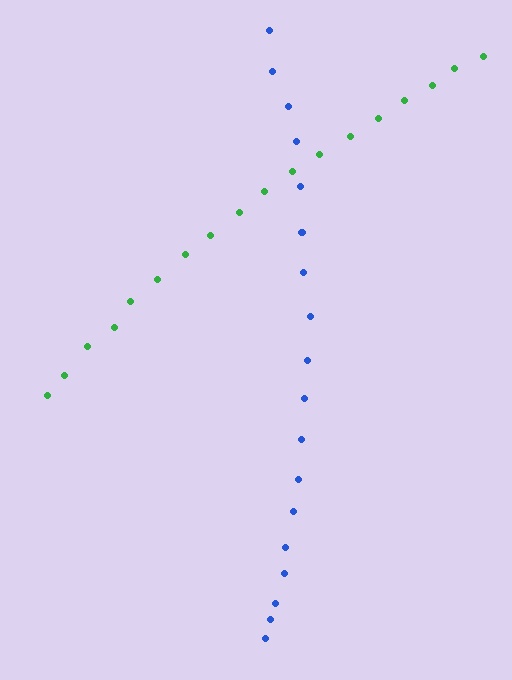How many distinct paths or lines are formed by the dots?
There are 2 distinct paths.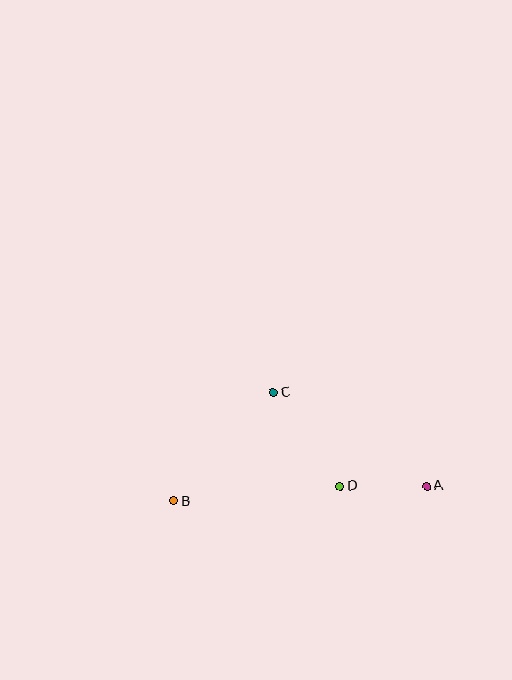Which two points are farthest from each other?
Points A and B are farthest from each other.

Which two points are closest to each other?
Points A and D are closest to each other.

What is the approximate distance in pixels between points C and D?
The distance between C and D is approximately 115 pixels.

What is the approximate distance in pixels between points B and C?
The distance between B and C is approximately 147 pixels.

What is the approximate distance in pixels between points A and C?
The distance between A and C is approximately 180 pixels.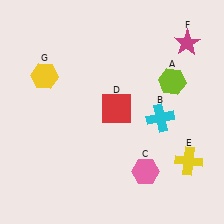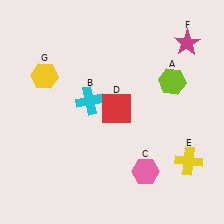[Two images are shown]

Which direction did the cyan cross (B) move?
The cyan cross (B) moved left.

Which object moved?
The cyan cross (B) moved left.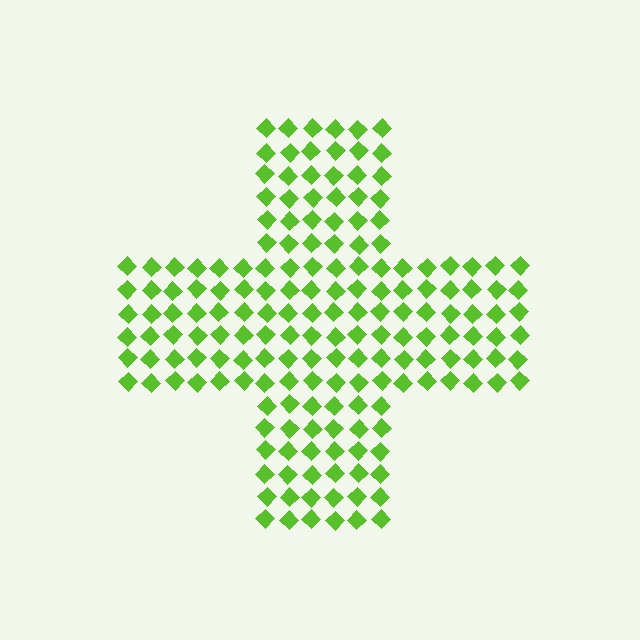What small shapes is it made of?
It is made of small diamonds.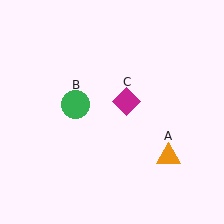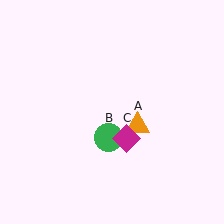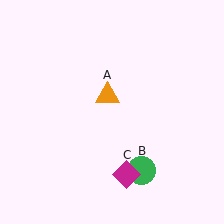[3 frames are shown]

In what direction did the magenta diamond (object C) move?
The magenta diamond (object C) moved down.